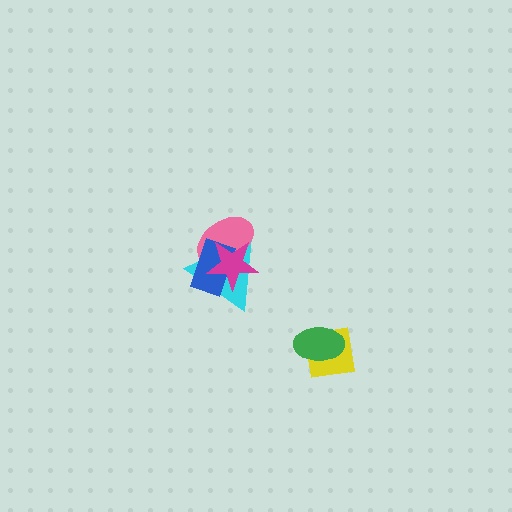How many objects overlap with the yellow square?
1 object overlaps with the yellow square.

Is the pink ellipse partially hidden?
Yes, it is partially covered by another shape.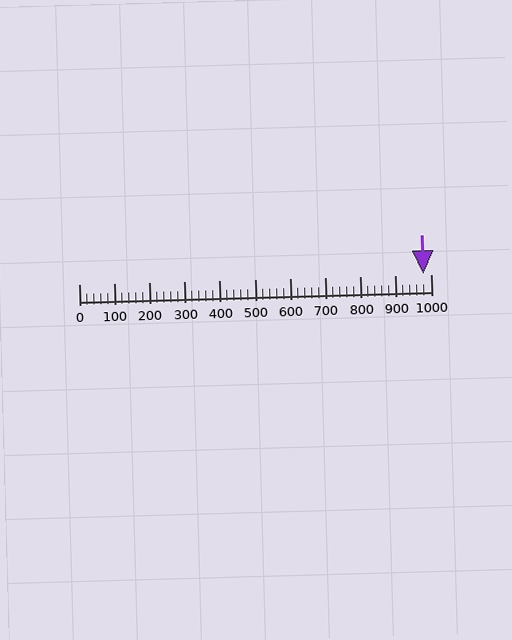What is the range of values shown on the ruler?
The ruler shows values from 0 to 1000.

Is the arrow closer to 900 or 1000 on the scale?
The arrow is closer to 1000.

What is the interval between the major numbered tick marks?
The major tick marks are spaced 100 units apart.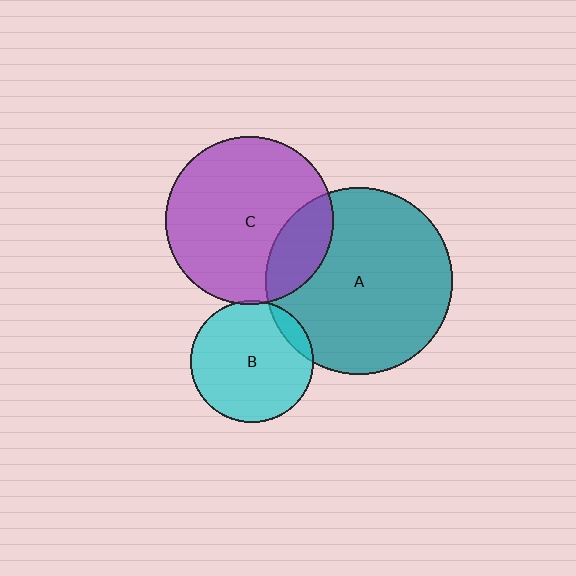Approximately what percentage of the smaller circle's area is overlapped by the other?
Approximately 5%.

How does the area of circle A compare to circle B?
Approximately 2.3 times.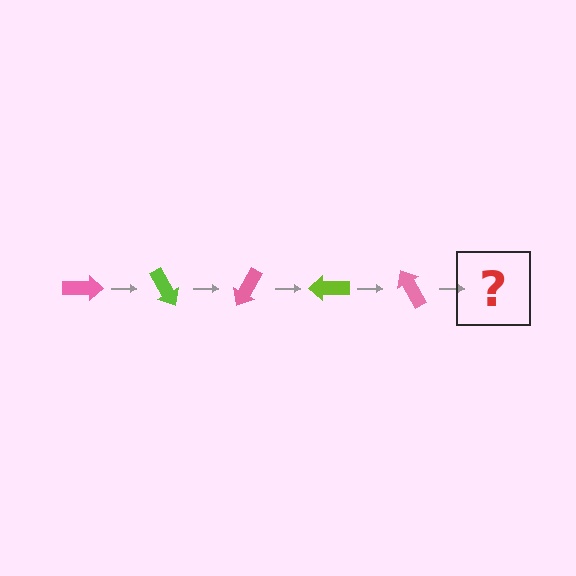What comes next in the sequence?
The next element should be a lime arrow, rotated 300 degrees from the start.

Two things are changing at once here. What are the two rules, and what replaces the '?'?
The two rules are that it rotates 60 degrees each step and the color cycles through pink and lime. The '?' should be a lime arrow, rotated 300 degrees from the start.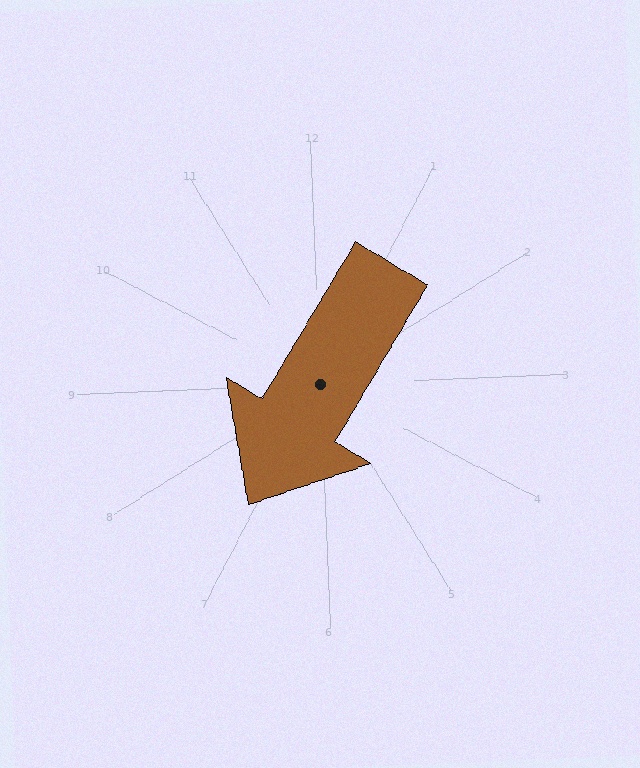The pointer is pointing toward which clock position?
Roughly 7 o'clock.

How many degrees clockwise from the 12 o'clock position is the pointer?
Approximately 213 degrees.